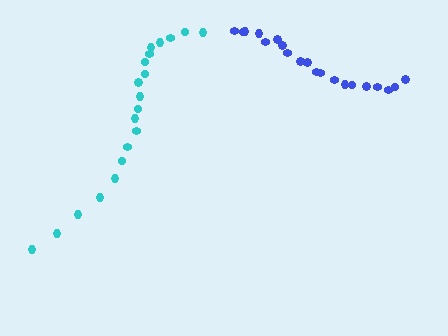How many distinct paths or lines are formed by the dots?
There are 2 distinct paths.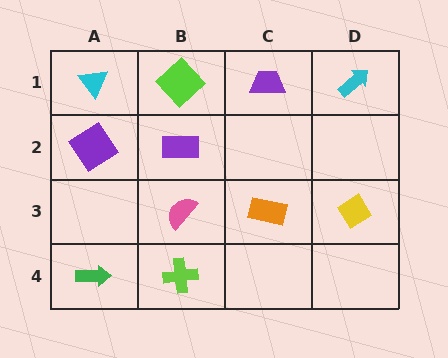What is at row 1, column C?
A purple trapezoid.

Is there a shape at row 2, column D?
No, that cell is empty.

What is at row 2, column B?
A purple rectangle.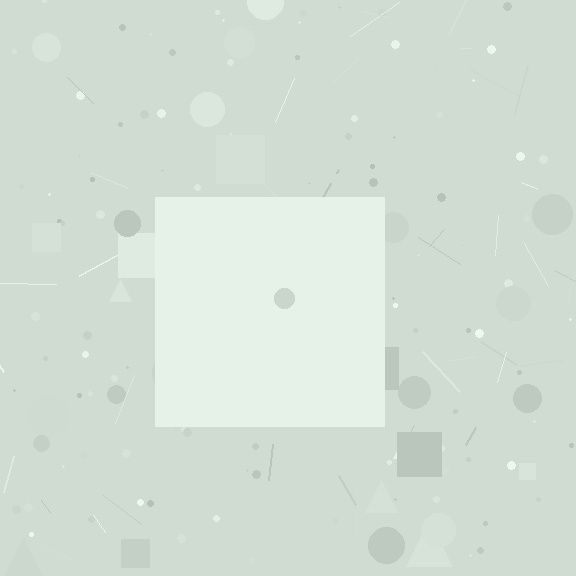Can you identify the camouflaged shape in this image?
The camouflaged shape is a square.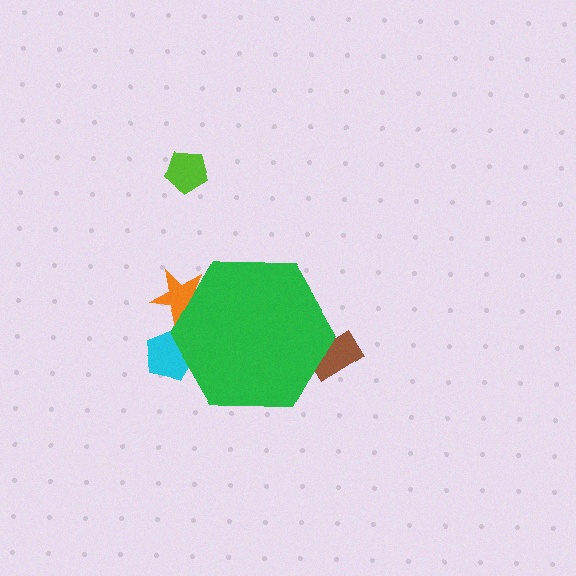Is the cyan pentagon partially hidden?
Yes, the cyan pentagon is partially hidden behind the green hexagon.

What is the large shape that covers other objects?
A green hexagon.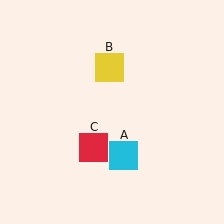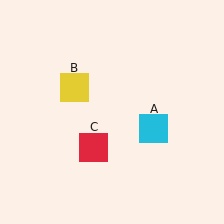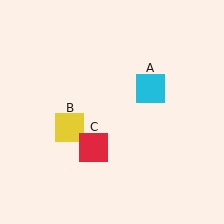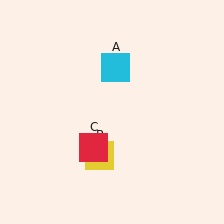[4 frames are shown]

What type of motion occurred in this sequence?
The cyan square (object A), yellow square (object B) rotated counterclockwise around the center of the scene.